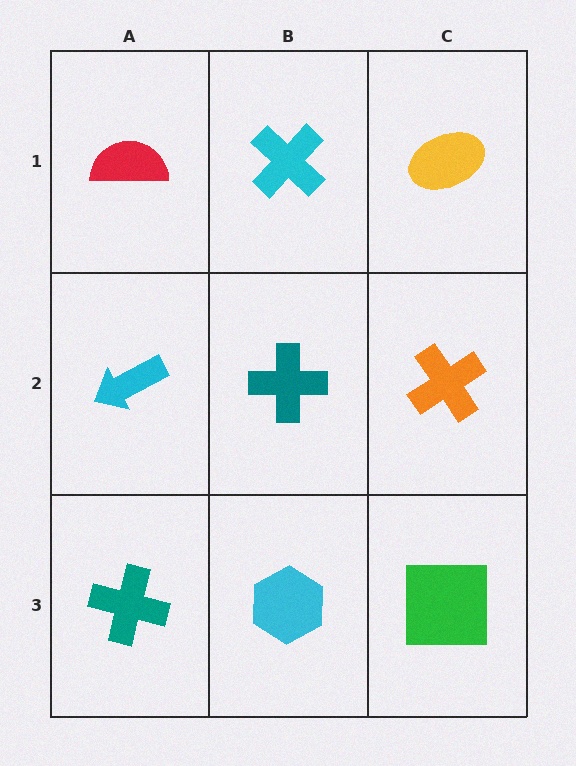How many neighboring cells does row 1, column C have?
2.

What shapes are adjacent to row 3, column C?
An orange cross (row 2, column C), a cyan hexagon (row 3, column B).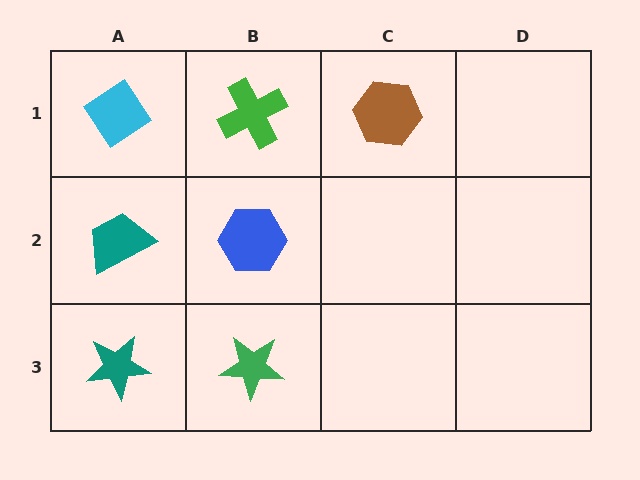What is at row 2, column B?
A blue hexagon.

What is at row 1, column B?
A green cross.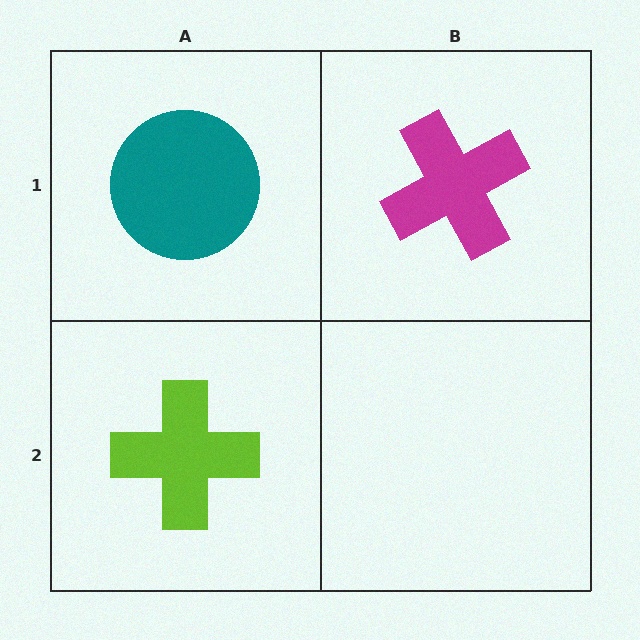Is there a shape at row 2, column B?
No, that cell is empty.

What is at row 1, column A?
A teal circle.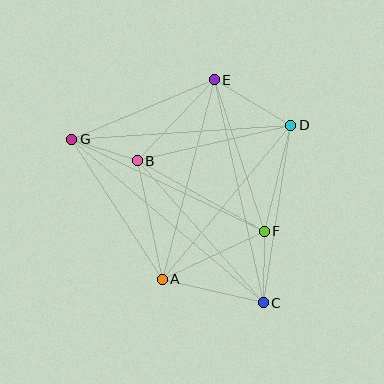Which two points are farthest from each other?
Points C and G are farthest from each other.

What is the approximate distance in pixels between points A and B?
The distance between A and B is approximately 121 pixels.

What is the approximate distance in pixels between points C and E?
The distance between C and E is approximately 229 pixels.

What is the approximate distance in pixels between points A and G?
The distance between A and G is approximately 167 pixels.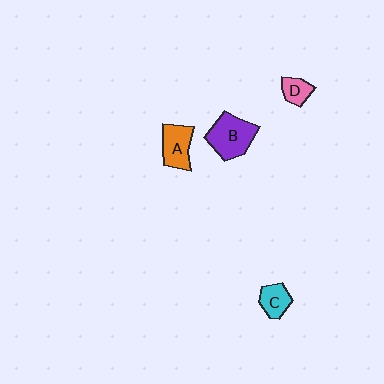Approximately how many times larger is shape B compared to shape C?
Approximately 1.9 times.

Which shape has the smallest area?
Shape D (pink).